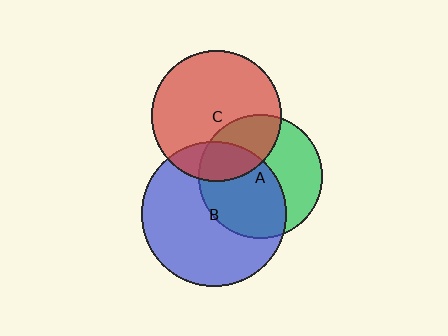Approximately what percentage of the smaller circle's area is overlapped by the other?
Approximately 20%.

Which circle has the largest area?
Circle B (blue).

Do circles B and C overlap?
Yes.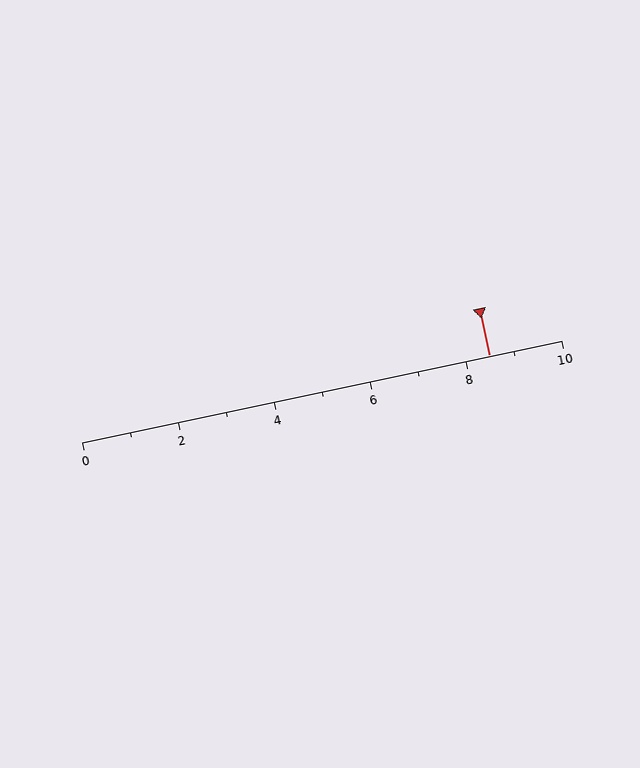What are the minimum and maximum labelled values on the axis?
The axis runs from 0 to 10.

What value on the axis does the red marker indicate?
The marker indicates approximately 8.5.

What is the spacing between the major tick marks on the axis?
The major ticks are spaced 2 apart.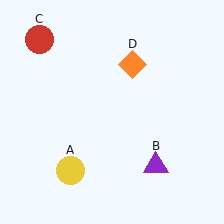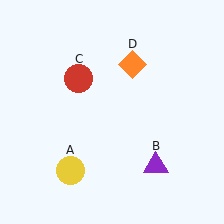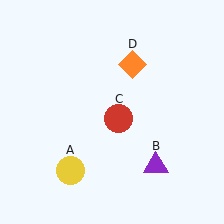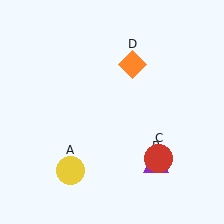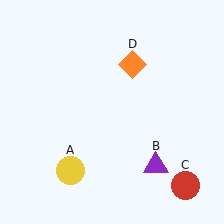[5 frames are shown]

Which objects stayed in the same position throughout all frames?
Yellow circle (object A) and purple triangle (object B) and orange diamond (object D) remained stationary.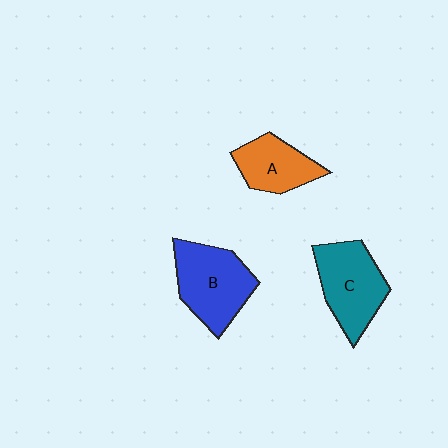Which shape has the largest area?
Shape B (blue).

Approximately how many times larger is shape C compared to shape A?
Approximately 1.3 times.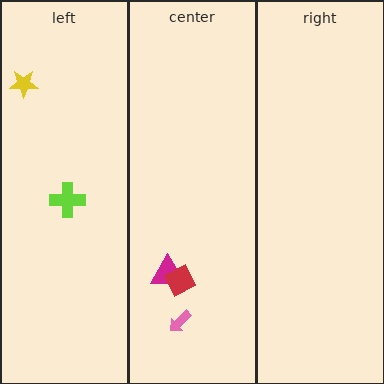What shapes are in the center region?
The pink arrow, the magenta triangle, the red diamond.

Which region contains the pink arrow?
The center region.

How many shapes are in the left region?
2.